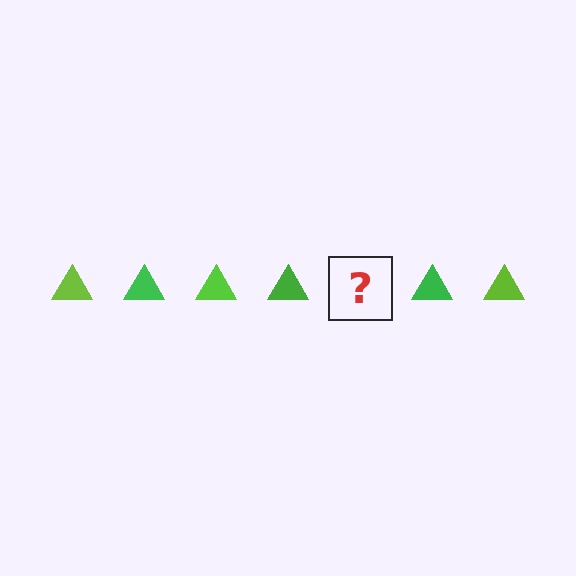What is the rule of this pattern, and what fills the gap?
The rule is that the pattern cycles through lime, green triangles. The gap should be filled with a lime triangle.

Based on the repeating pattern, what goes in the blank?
The blank should be a lime triangle.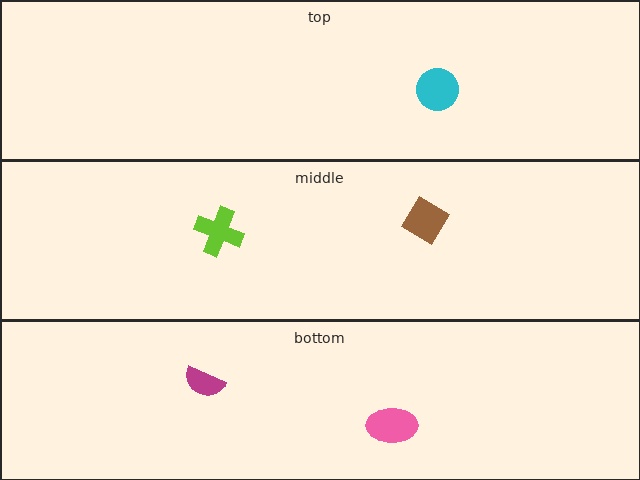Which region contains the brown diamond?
The middle region.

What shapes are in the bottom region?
The pink ellipse, the magenta semicircle.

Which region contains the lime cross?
The middle region.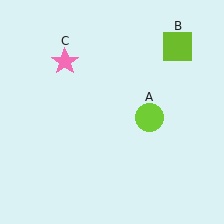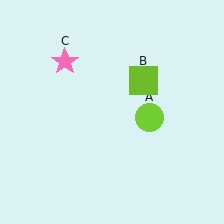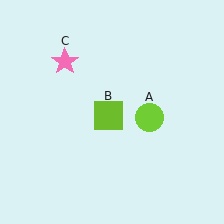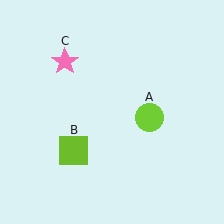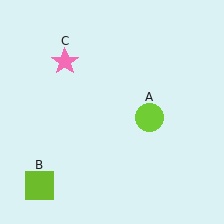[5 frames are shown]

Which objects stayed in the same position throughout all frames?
Lime circle (object A) and pink star (object C) remained stationary.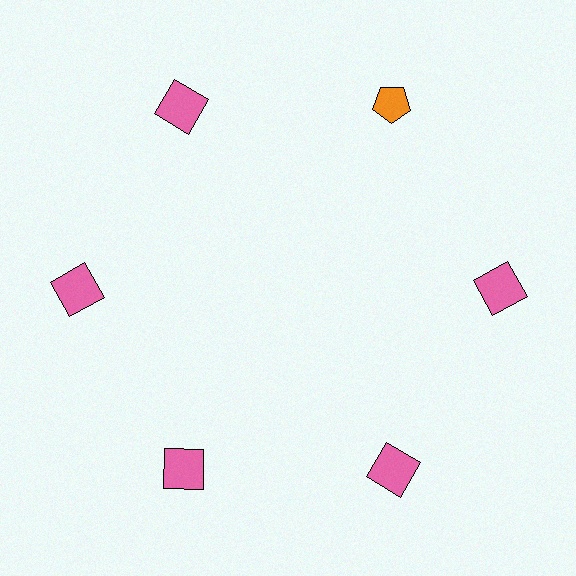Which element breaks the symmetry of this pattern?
The orange pentagon at roughly the 1 o'clock position breaks the symmetry. All other shapes are pink squares.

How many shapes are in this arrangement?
There are 6 shapes arranged in a ring pattern.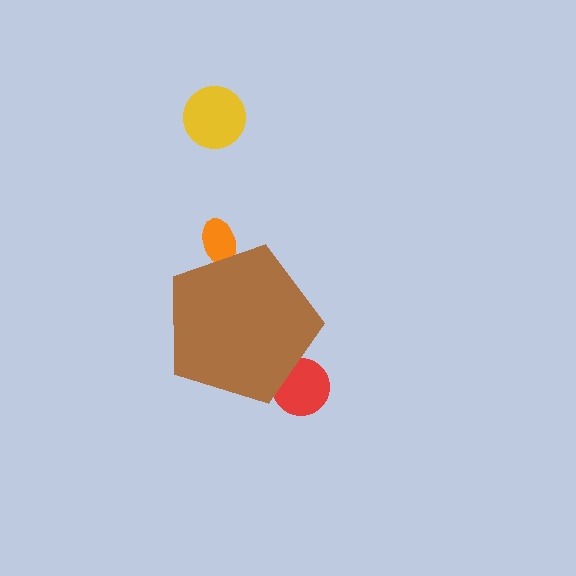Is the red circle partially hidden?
Yes, the red circle is partially hidden behind the brown pentagon.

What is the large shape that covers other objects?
A brown pentagon.